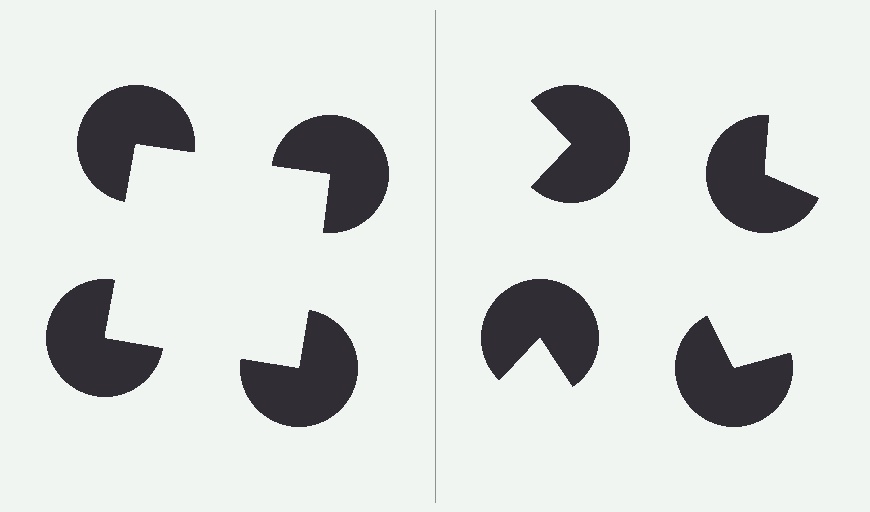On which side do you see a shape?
An illusory square appears on the left side. On the right side the wedge cuts are rotated, so no coherent shape forms.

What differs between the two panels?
The pac-man discs are positioned identically on both sides; only the wedge orientations differ. On the left they align to a square; on the right they are misaligned.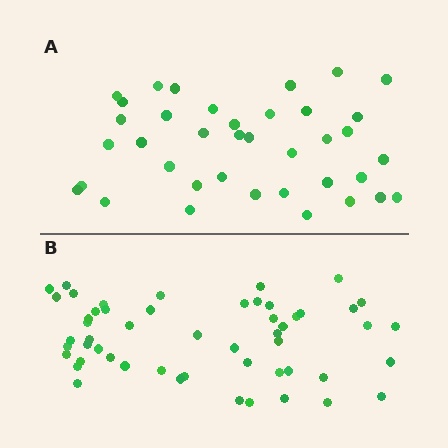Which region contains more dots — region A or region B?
Region B (the bottom region) has more dots.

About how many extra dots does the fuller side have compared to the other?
Region B has approximately 15 more dots than region A.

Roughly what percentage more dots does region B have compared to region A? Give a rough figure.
About 40% more.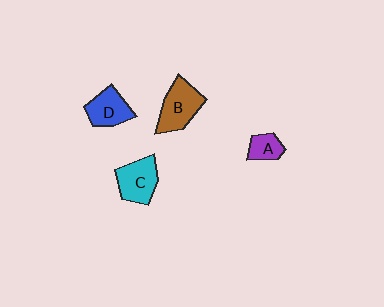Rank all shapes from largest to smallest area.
From largest to smallest: B (brown), C (cyan), D (blue), A (purple).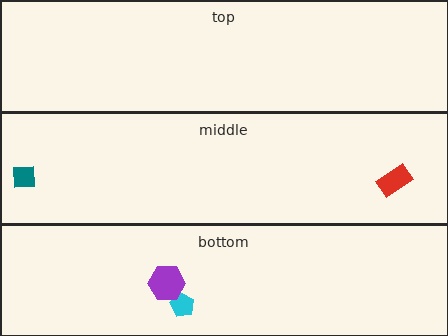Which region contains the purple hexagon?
The bottom region.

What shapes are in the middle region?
The red rectangle, the teal square.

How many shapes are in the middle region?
2.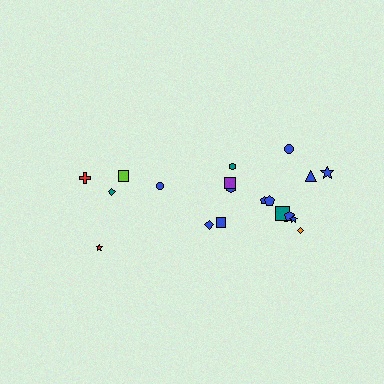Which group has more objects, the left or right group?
The right group.